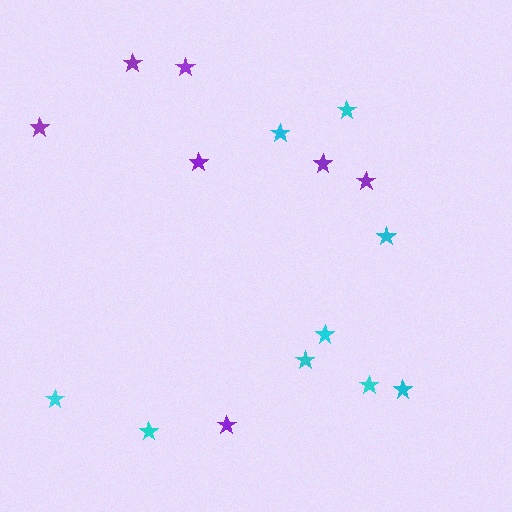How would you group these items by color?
There are 2 groups: one group of cyan stars (9) and one group of purple stars (7).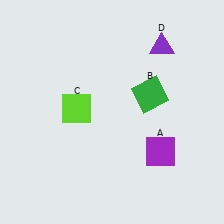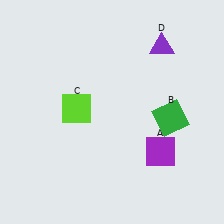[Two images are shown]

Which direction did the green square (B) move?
The green square (B) moved down.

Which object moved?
The green square (B) moved down.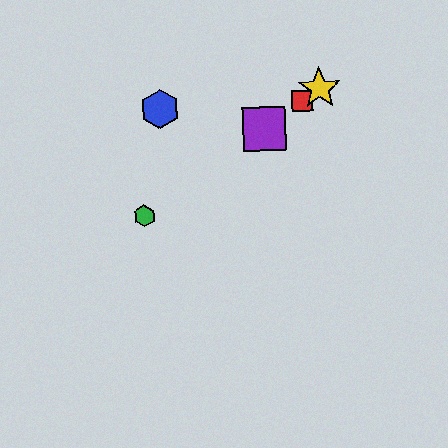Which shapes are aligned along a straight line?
The red square, the green hexagon, the yellow star, the purple square are aligned along a straight line.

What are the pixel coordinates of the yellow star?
The yellow star is at (320, 88).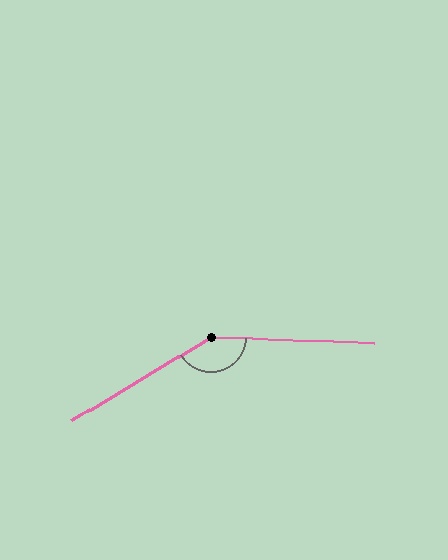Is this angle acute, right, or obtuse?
It is obtuse.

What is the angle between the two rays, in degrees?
Approximately 147 degrees.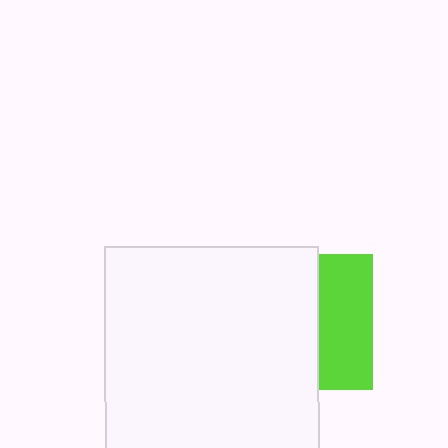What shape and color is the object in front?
The object in front is a white square.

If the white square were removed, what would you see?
You would see the complete lime square.